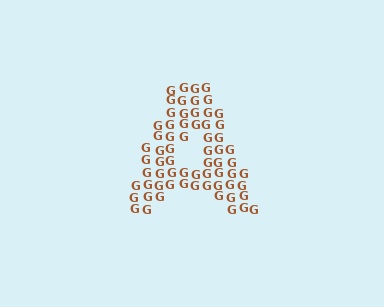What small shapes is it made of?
It is made of small letter G's.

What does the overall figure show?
The overall figure shows the letter A.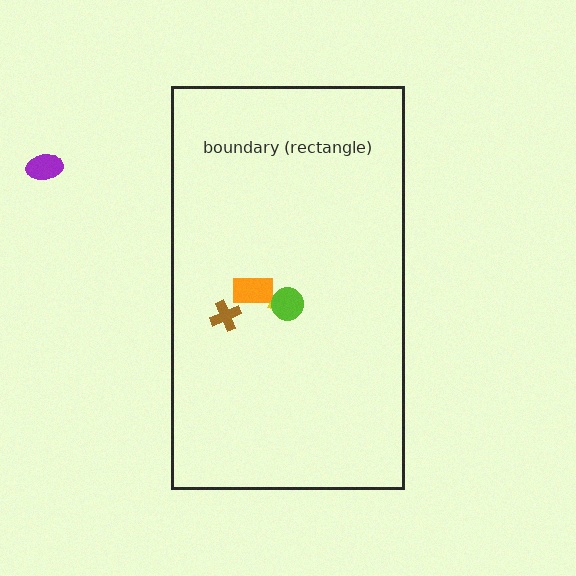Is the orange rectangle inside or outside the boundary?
Inside.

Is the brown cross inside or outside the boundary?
Inside.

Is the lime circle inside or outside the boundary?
Inside.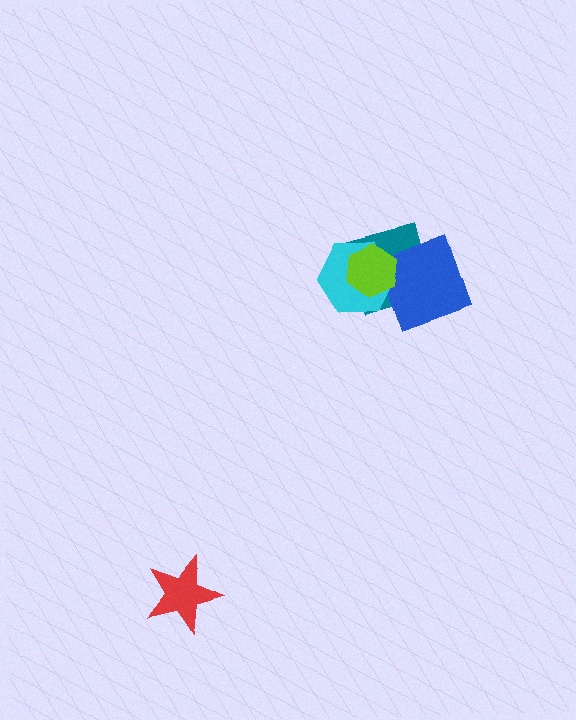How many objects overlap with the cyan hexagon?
3 objects overlap with the cyan hexagon.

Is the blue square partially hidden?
Yes, it is partially covered by another shape.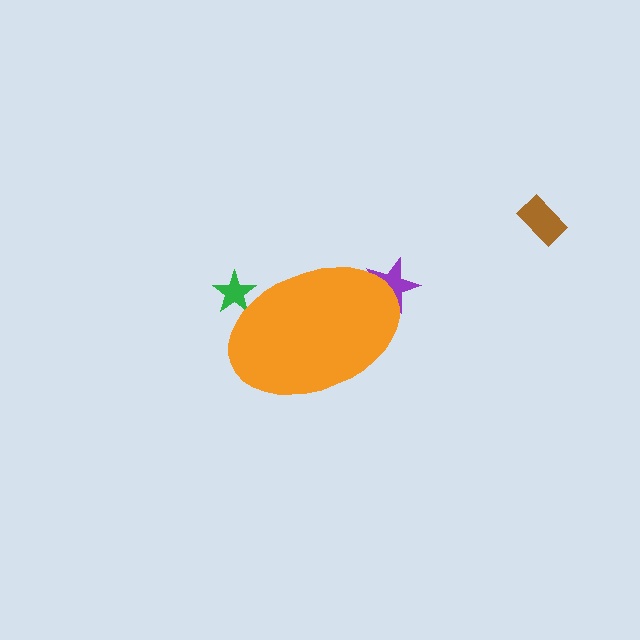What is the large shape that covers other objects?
An orange ellipse.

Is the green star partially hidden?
Yes, the green star is partially hidden behind the orange ellipse.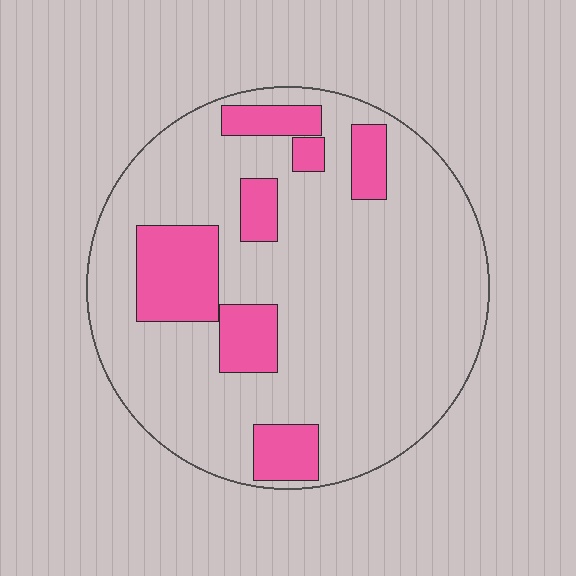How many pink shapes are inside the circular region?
7.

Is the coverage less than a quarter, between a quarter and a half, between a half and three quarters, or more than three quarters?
Less than a quarter.